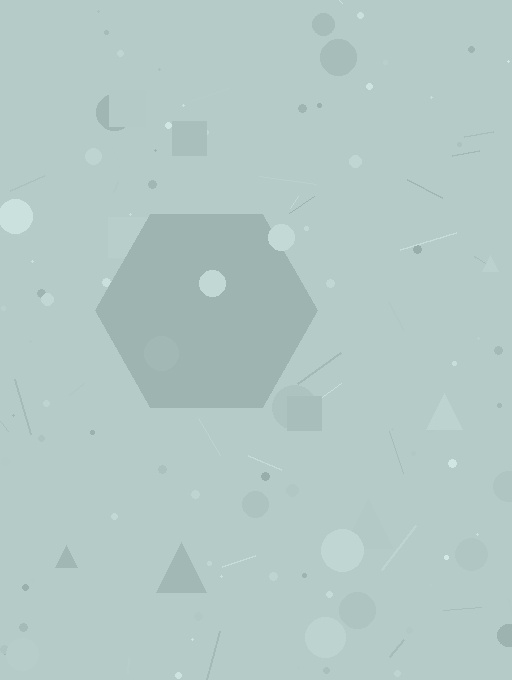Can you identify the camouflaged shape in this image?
The camouflaged shape is a hexagon.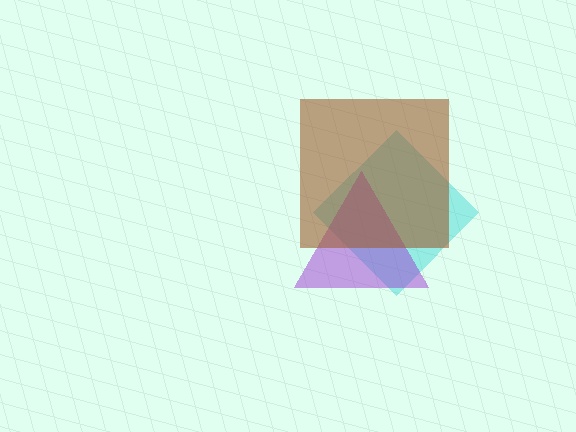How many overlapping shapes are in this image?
There are 3 overlapping shapes in the image.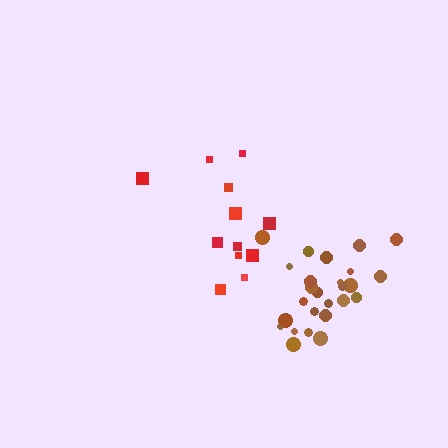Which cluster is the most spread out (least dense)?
Red.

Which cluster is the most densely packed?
Brown.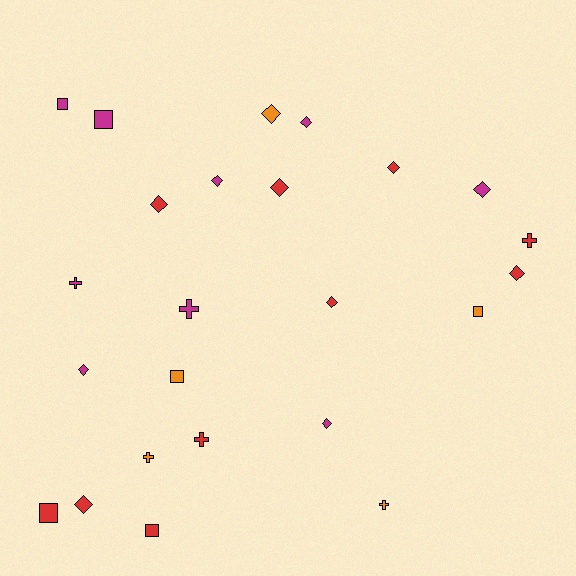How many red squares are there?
There are 2 red squares.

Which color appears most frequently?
Red, with 10 objects.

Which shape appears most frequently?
Diamond, with 12 objects.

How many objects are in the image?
There are 24 objects.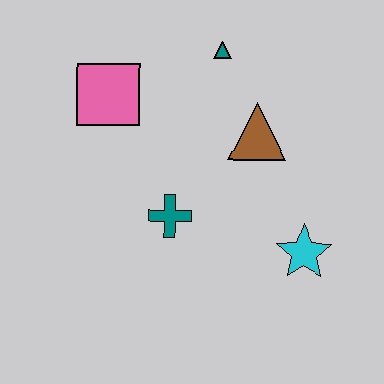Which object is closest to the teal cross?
The brown triangle is closest to the teal cross.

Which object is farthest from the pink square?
The cyan star is farthest from the pink square.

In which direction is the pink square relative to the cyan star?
The pink square is to the left of the cyan star.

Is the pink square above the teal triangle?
No